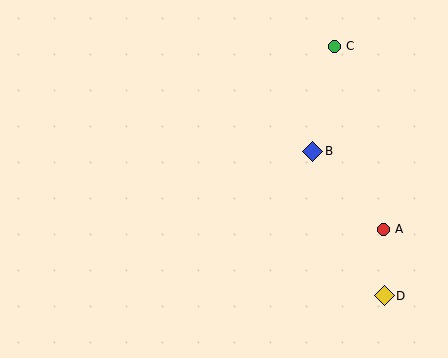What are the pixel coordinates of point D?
Point D is at (384, 296).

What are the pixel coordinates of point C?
Point C is at (334, 46).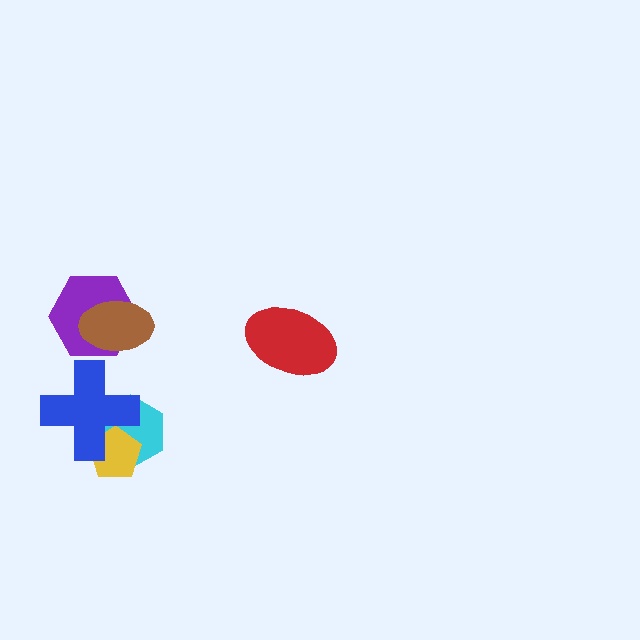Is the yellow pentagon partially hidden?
Yes, it is partially covered by another shape.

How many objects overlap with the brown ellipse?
1 object overlaps with the brown ellipse.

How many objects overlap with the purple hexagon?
1 object overlaps with the purple hexagon.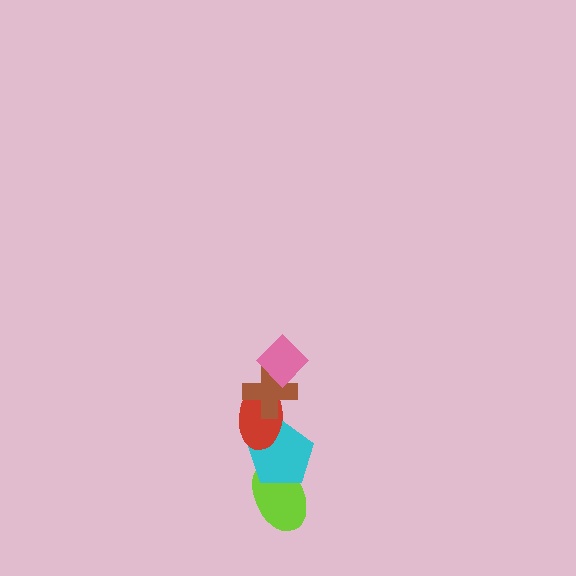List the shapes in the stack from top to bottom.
From top to bottom: the pink diamond, the brown cross, the red ellipse, the cyan pentagon, the lime ellipse.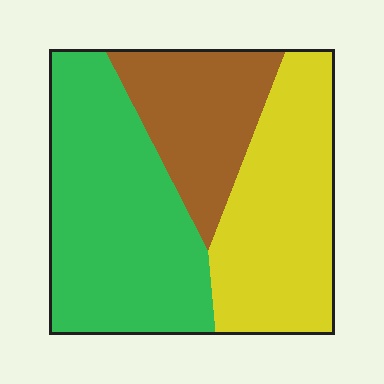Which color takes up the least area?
Brown, at roughly 20%.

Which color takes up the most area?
Green, at roughly 45%.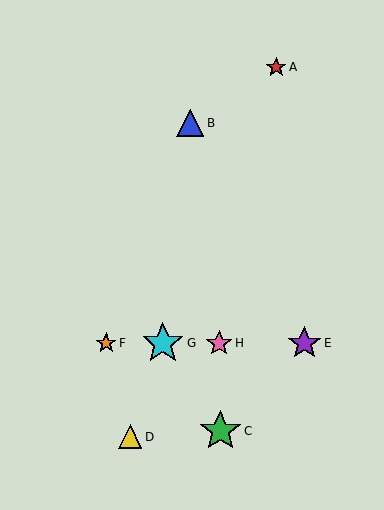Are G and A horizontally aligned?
No, G is at y≈343 and A is at y≈67.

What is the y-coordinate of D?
Object D is at y≈437.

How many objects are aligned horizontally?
4 objects (E, F, G, H) are aligned horizontally.